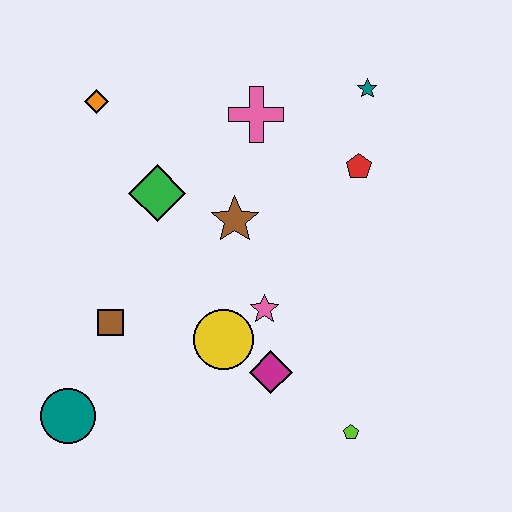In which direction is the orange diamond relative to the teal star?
The orange diamond is to the left of the teal star.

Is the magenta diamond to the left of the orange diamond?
No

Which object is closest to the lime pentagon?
The magenta diamond is closest to the lime pentagon.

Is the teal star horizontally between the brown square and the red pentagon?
No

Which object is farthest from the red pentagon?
The teal circle is farthest from the red pentagon.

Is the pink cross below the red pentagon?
No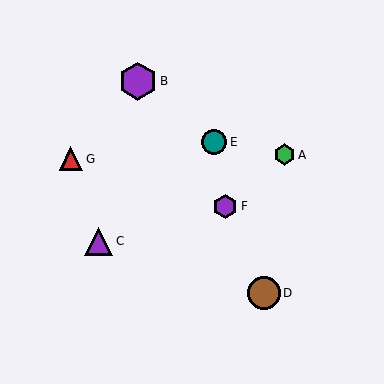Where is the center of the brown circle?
The center of the brown circle is at (264, 293).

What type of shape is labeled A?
Shape A is a green hexagon.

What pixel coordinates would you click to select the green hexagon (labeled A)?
Click at (285, 155) to select the green hexagon A.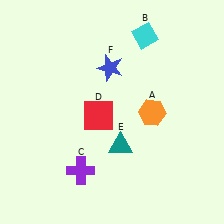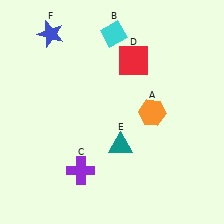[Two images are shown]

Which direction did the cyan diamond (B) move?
The cyan diamond (B) moved left.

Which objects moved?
The objects that moved are: the cyan diamond (B), the red square (D), the blue star (F).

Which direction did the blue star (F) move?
The blue star (F) moved left.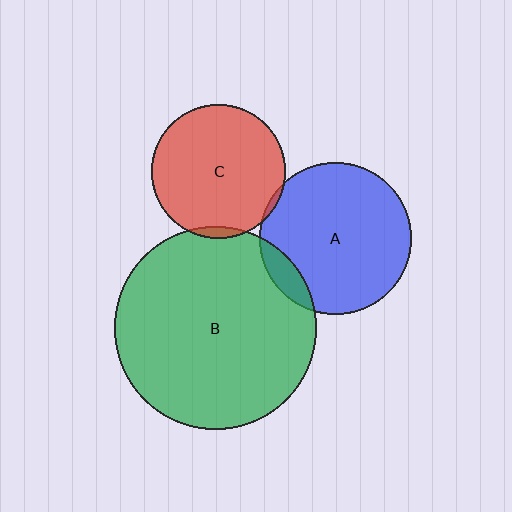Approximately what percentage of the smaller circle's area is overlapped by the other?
Approximately 10%.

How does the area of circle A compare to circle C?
Approximately 1.3 times.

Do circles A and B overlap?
Yes.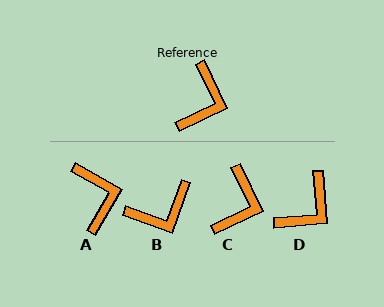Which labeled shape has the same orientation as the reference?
C.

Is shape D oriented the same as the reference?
No, it is off by about 21 degrees.